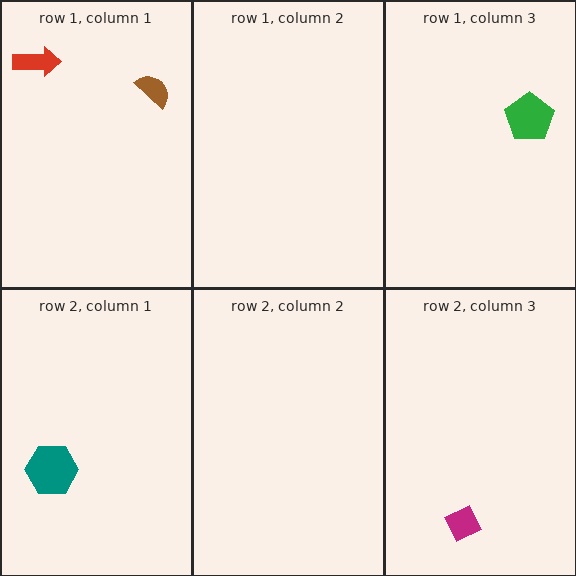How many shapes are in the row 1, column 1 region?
2.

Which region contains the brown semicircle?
The row 1, column 1 region.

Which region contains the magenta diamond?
The row 2, column 3 region.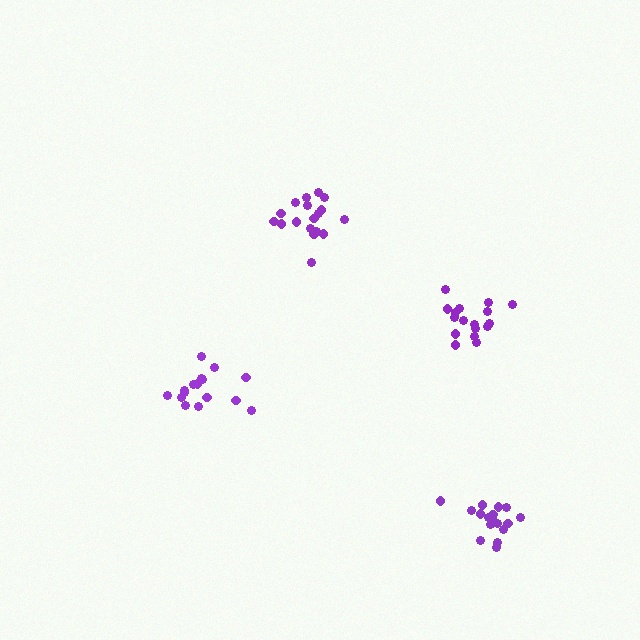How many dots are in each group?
Group 1: 18 dots, Group 2: 17 dots, Group 3: 16 dots, Group 4: 17 dots (68 total).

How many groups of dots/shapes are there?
There are 4 groups.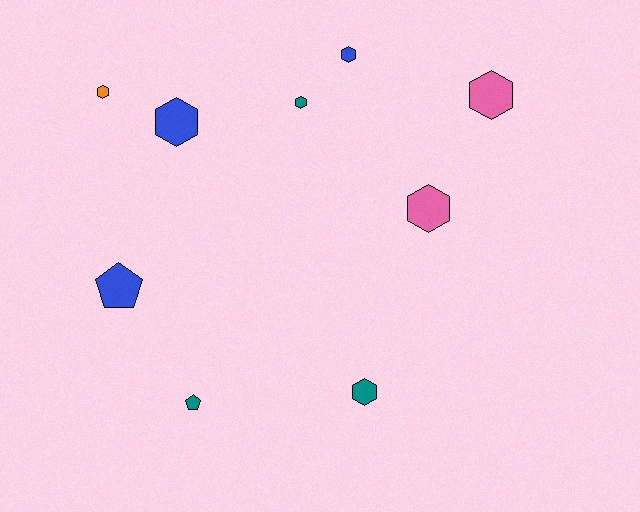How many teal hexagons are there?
There are 2 teal hexagons.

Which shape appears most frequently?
Hexagon, with 7 objects.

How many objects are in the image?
There are 9 objects.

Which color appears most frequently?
Blue, with 3 objects.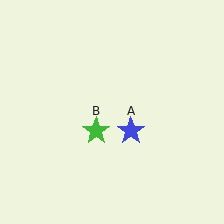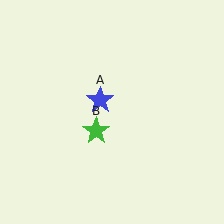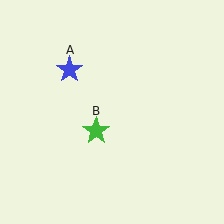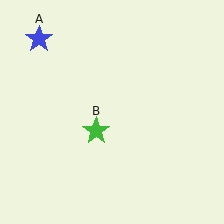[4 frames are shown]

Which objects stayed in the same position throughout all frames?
Green star (object B) remained stationary.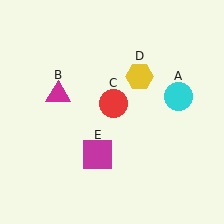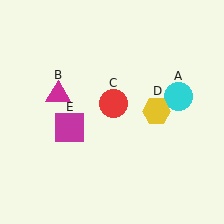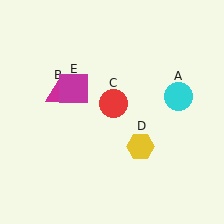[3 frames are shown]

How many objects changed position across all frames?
2 objects changed position: yellow hexagon (object D), magenta square (object E).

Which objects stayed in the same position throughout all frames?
Cyan circle (object A) and magenta triangle (object B) and red circle (object C) remained stationary.